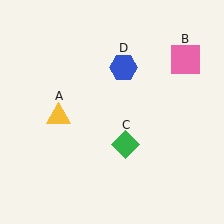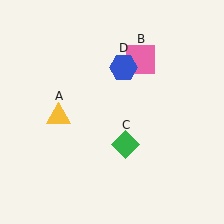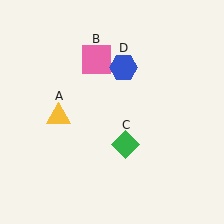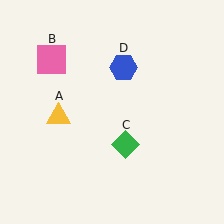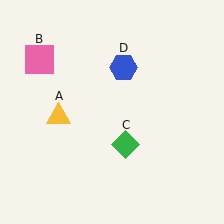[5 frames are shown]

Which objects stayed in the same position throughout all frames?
Yellow triangle (object A) and green diamond (object C) and blue hexagon (object D) remained stationary.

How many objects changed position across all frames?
1 object changed position: pink square (object B).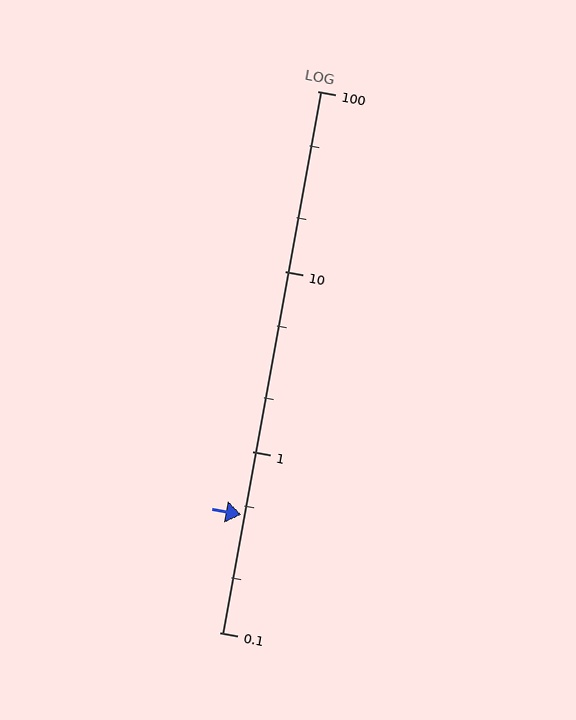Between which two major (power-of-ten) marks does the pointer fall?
The pointer is between 0.1 and 1.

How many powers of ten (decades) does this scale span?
The scale spans 3 decades, from 0.1 to 100.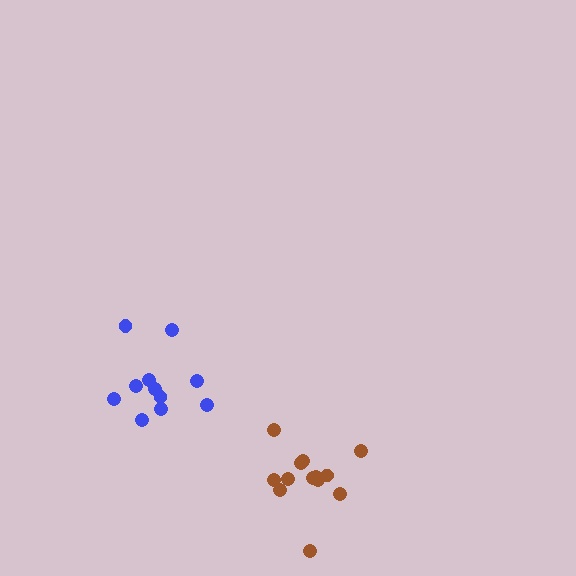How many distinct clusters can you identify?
There are 2 distinct clusters.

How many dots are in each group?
Group 1: 13 dots, Group 2: 11 dots (24 total).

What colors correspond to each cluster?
The clusters are colored: brown, blue.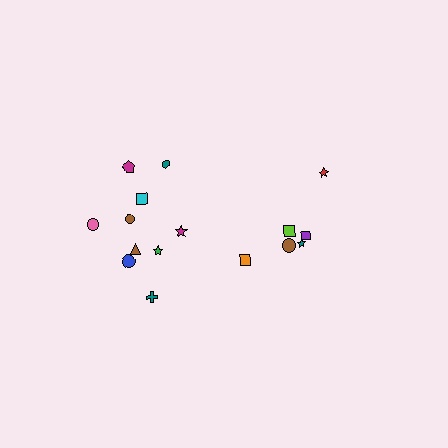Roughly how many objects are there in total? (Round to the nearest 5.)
Roughly 15 objects in total.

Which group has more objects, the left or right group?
The left group.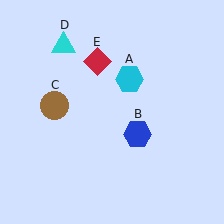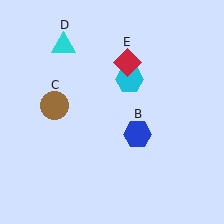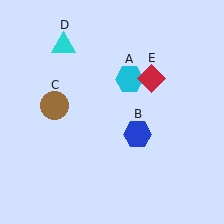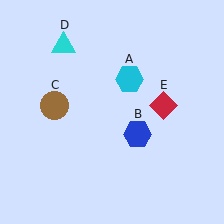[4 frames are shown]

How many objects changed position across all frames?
1 object changed position: red diamond (object E).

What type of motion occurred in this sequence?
The red diamond (object E) rotated clockwise around the center of the scene.